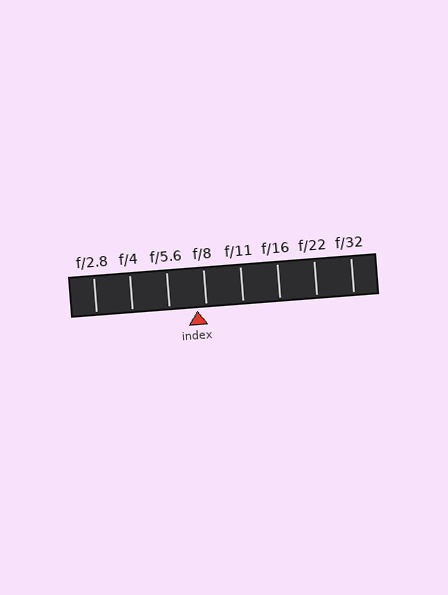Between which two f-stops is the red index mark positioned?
The index mark is between f/5.6 and f/8.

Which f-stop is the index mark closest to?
The index mark is closest to f/8.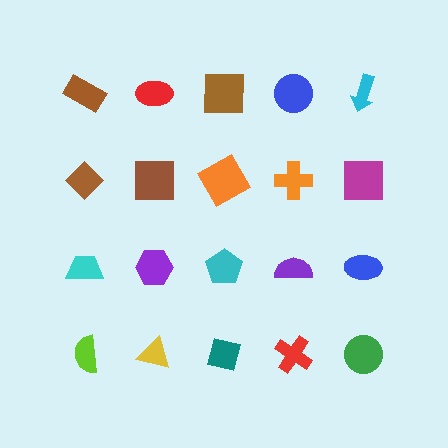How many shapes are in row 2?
5 shapes.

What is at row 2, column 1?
A brown diamond.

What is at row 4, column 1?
A lime semicircle.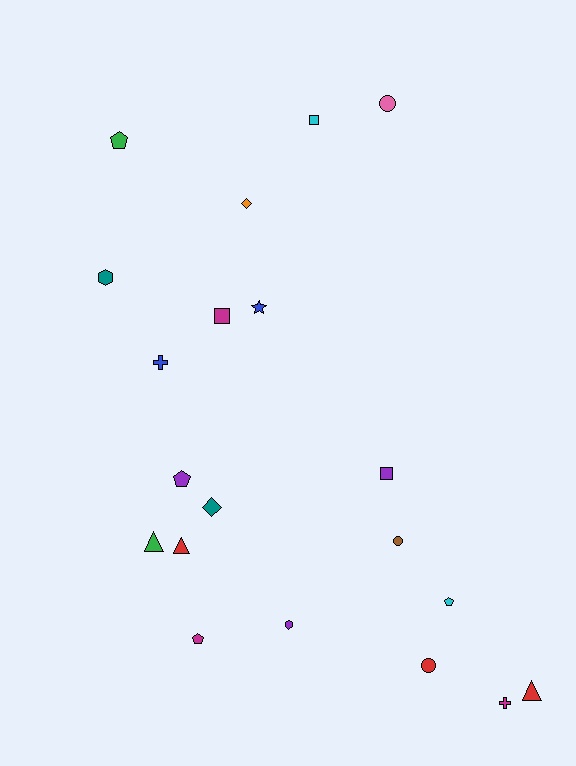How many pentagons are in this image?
There are 4 pentagons.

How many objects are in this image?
There are 20 objects.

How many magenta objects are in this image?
There are 3 magenta objects.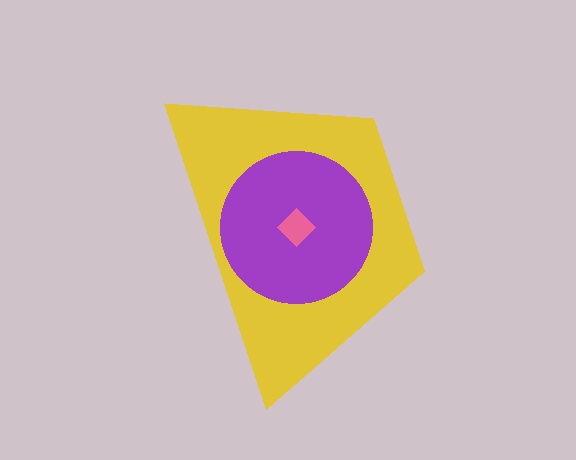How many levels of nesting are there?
3.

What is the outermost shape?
The yellow trapezoid.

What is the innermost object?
The pink diamond.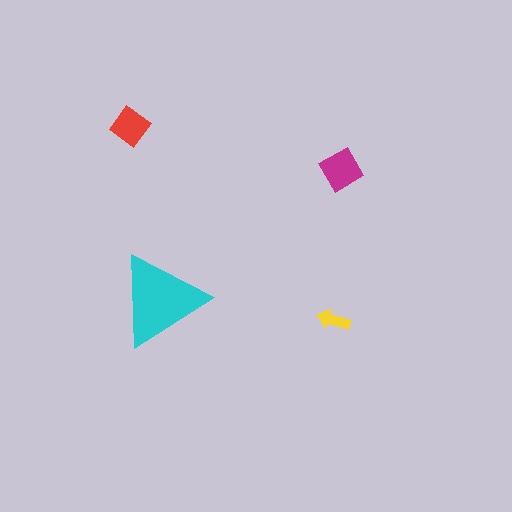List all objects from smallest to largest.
The yellow arrow, the red diamond, the magenta diamond, the cyan triangle.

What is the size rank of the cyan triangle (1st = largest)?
1st.